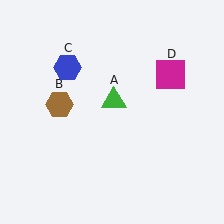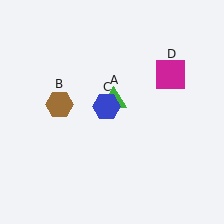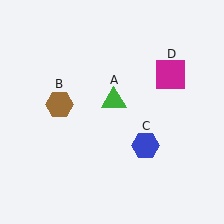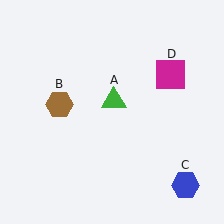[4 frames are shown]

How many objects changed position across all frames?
1 object changed position: blue hexagon (object C).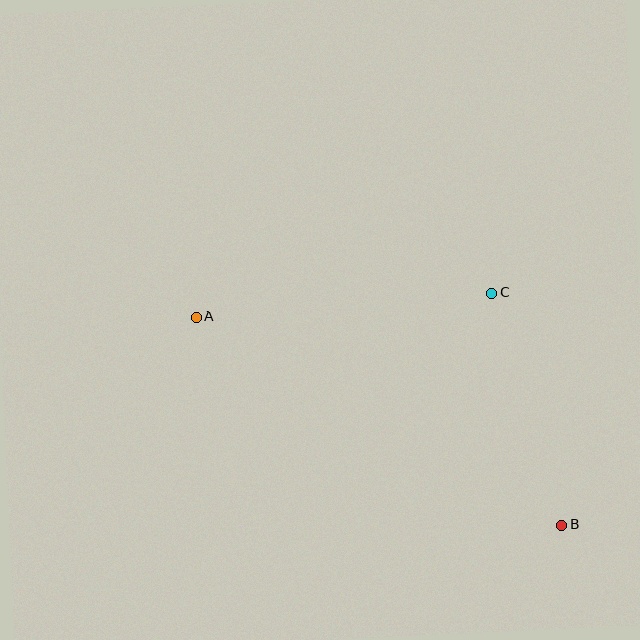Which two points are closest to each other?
Points B and C are closest to each other.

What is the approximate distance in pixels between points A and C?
The distance between A and C is approximately 296 pixels.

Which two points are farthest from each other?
Points A and B are farthest from each other.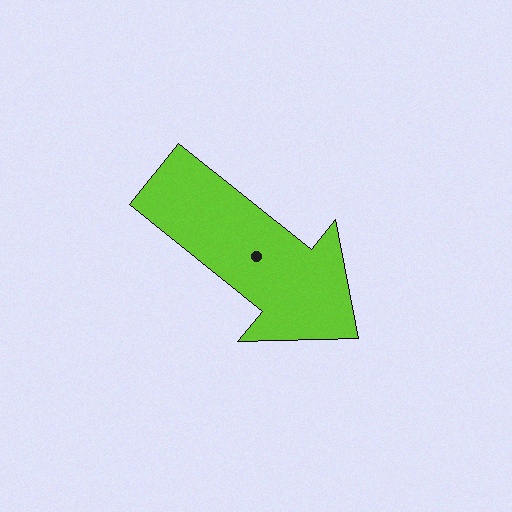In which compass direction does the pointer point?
Southeast.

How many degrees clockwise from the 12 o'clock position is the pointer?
Approximately 129 degrees.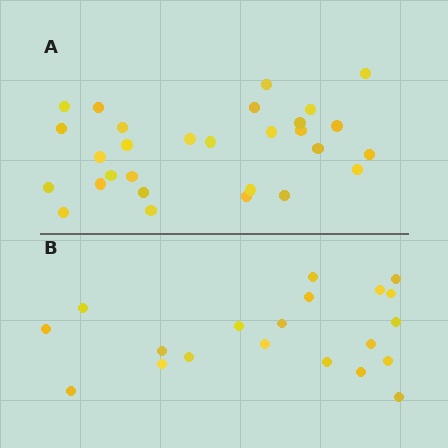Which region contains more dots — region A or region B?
Region A (the top region) has more dots.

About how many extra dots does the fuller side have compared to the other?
Region A has roughly 8 or so more dots than region B.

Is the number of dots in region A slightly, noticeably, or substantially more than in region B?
Region A has substantially more. The ratio is roughly 1.4 to 1.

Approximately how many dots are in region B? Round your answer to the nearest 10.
About 20 dots.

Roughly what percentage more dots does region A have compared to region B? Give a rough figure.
About 45% more.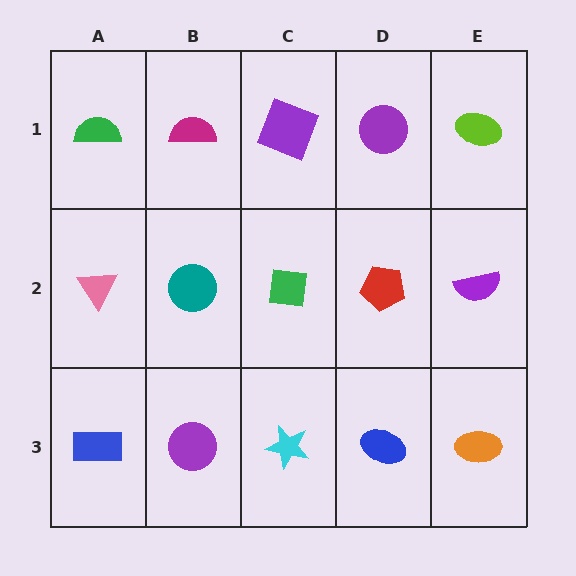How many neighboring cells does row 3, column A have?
2.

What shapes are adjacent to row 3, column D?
A red pentagon (row 2, column D), a cyan star (row 3, column C), an orange ellipse (row 3, column E).